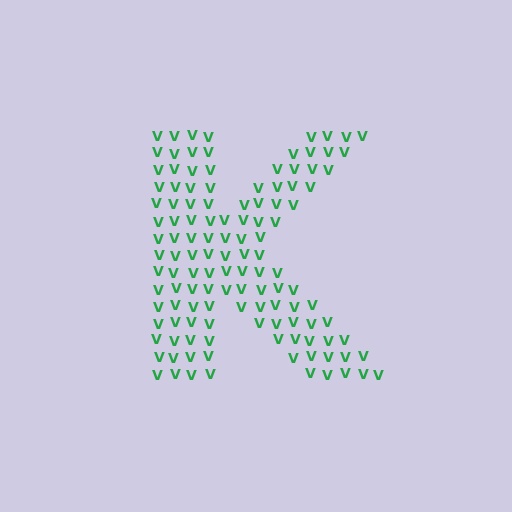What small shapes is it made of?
It is made of small letter V's.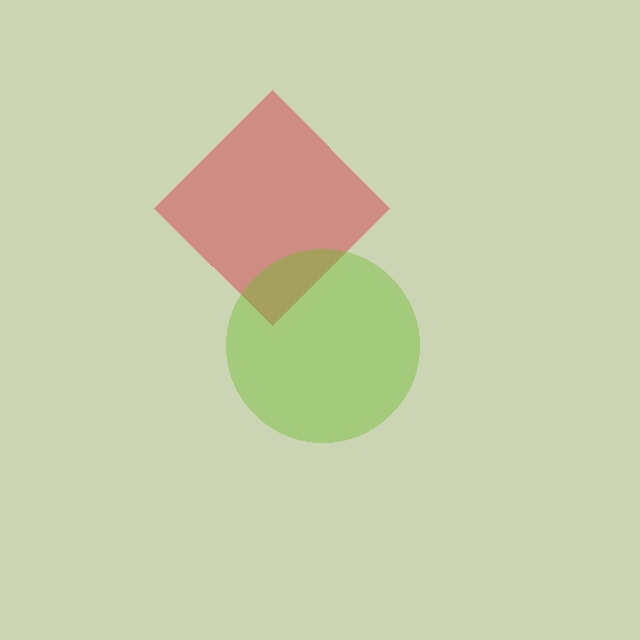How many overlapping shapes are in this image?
There are 2 overlapping shapes in the image.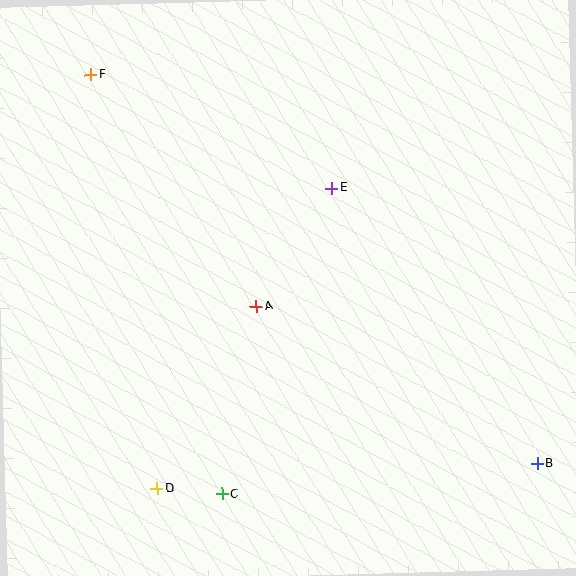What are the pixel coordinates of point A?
Point A is at (256, 306).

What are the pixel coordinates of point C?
Point C is at (222, 494).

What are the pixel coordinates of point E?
Point E is at (332, 188).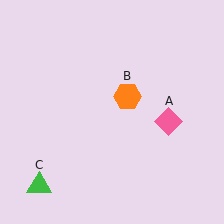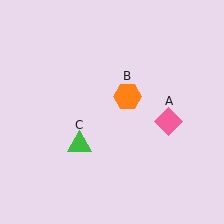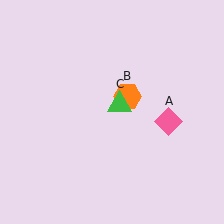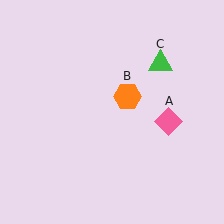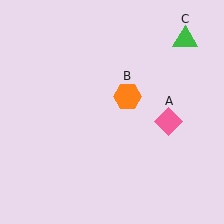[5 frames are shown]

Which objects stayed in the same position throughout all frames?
Pink diamond (object A) and orange hexagon (object B) remained stationary.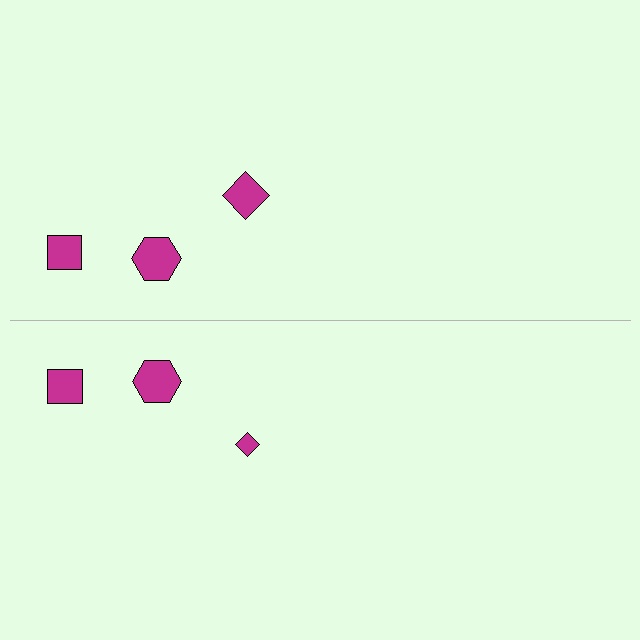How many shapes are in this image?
There are 6 shapes in this image.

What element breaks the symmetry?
The magenta diamond on the bottom side has a different size than its mirror counterpart.